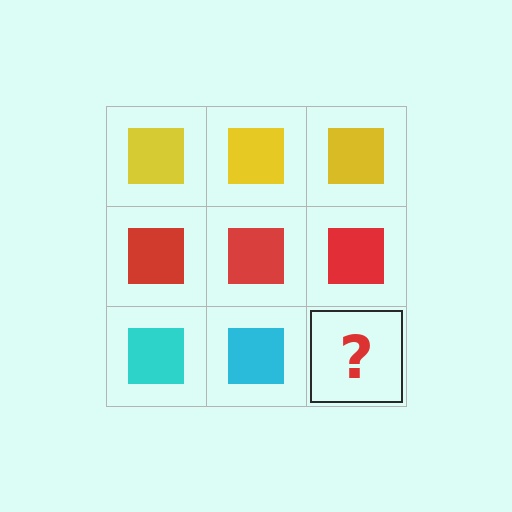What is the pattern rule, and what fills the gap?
The rule is that each row has a consistent color. The gap should be filled with a cyan square.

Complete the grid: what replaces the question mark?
The question mark should be replaced with a cyan square.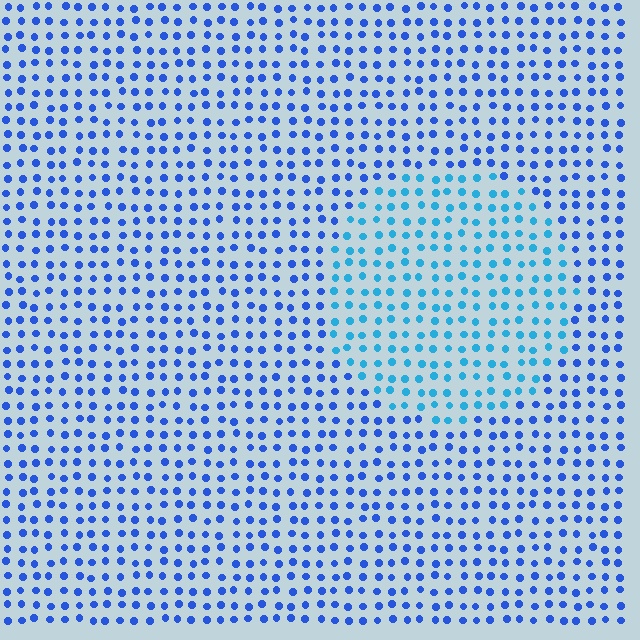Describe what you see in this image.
The image is filled with small blue elements in a uniform arrangement. A circle-shaped region is visible where the elements are tinted to a slightly different hue, forming a subtle color boundary.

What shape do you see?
I see a circle.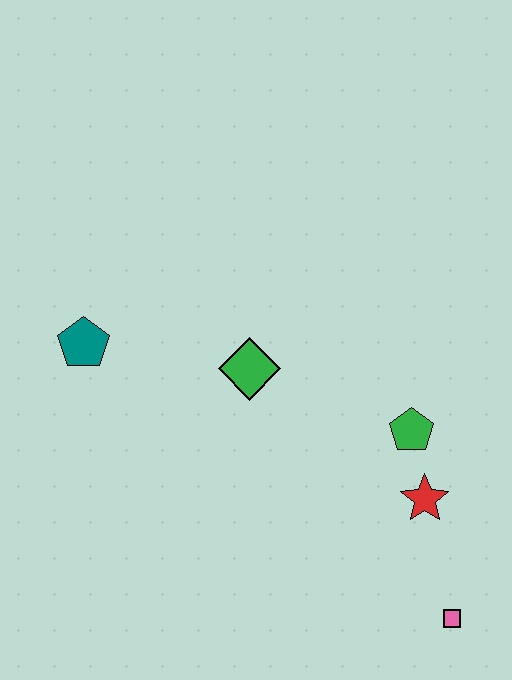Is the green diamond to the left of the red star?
Yes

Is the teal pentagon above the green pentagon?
Yes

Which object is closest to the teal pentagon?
The green diamond is closest to the teal pentagon.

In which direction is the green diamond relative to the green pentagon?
The green diamond is to the left of the green pentagon.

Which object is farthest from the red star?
The teal pentagon is farthest from the red star.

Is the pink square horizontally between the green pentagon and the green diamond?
No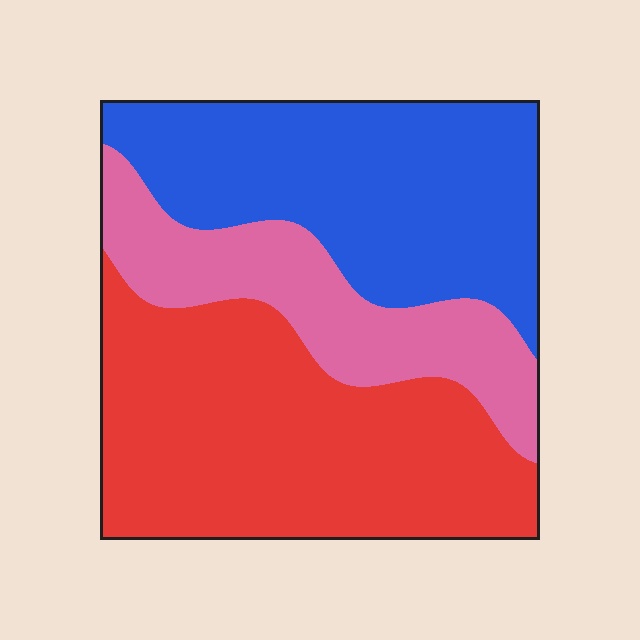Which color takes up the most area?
Red, at roughly 45%.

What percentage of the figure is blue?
Blue takes up about three eighths (3/8) of the figure.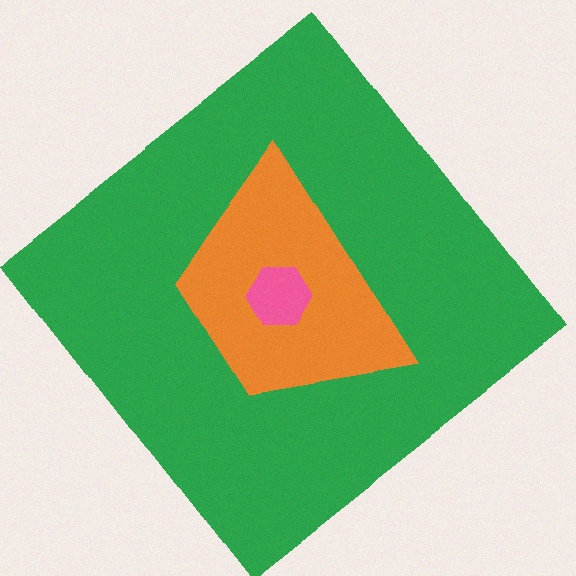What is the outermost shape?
The green diamond.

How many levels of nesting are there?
3.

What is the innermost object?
The pink hexagon.